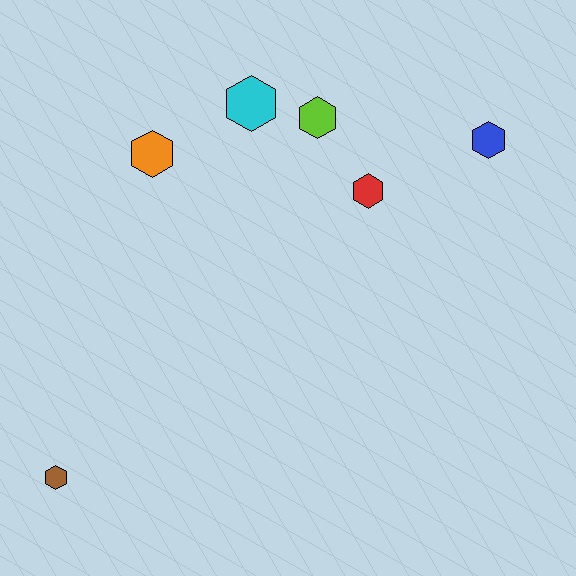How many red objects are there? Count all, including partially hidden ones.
There is 1 red object.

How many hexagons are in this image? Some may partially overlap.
There are 6 hexagons.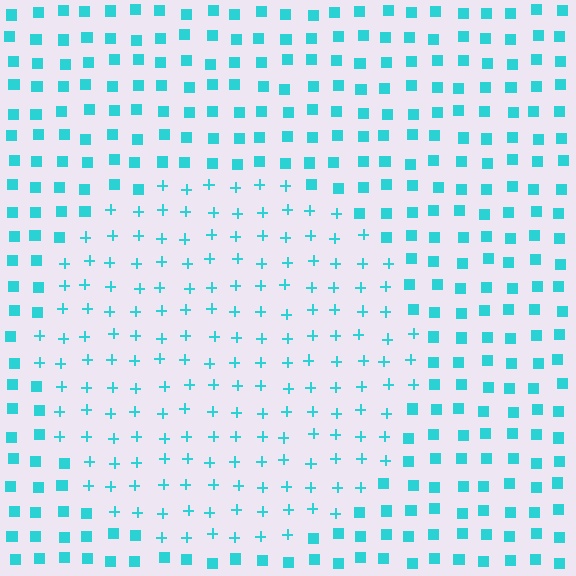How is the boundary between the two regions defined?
The boundary is defined by a change in element shape: plus signs inside vs. squares outside. All elements share the same color and spacing.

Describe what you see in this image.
The image is filled with small cyan elements arranged in a uniform grid. A circle-shaped region contains plus signs, while the surrounding area contains squares. The boundary is defined purely by the change in element shape.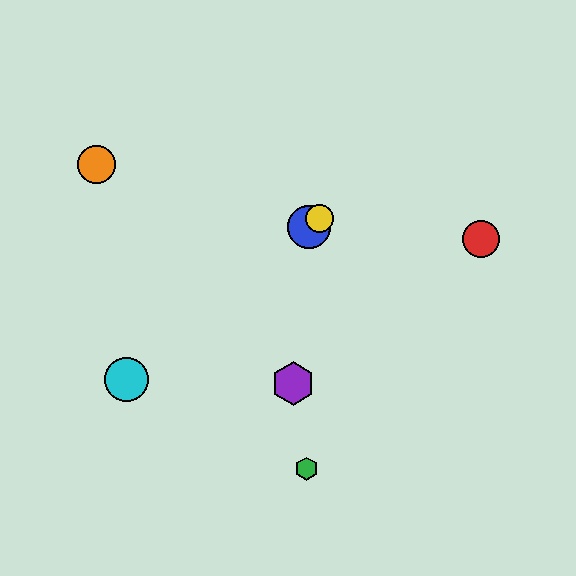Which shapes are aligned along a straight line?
The blue circle, the yellow circle, the cyan circle are aligned along a straight line.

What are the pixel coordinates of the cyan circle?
The cyan circle is at (126, 379).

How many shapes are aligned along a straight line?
3 shapes (the blue circle, the yellow circle, the cyan circle) are aligned along a straight line.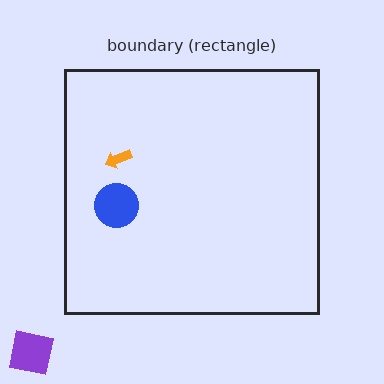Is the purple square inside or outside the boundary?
Outside.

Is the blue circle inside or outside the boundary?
Inside.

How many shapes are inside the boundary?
2 inside, 1 outside.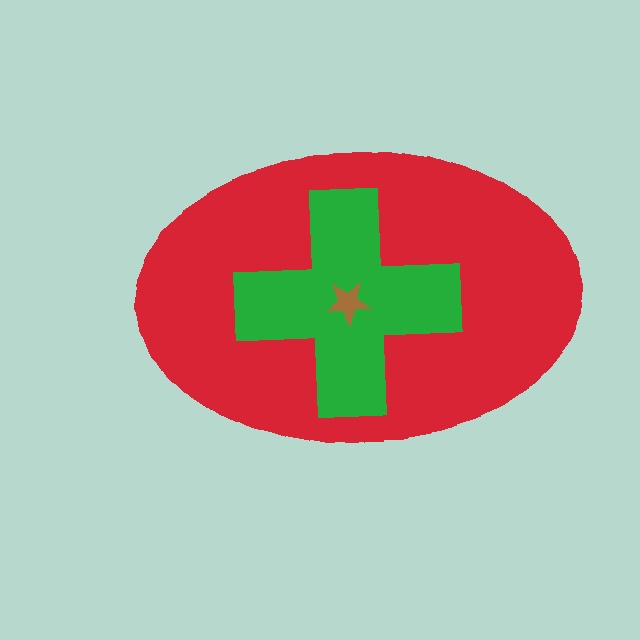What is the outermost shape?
The red ellipse.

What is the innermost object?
The brown star.